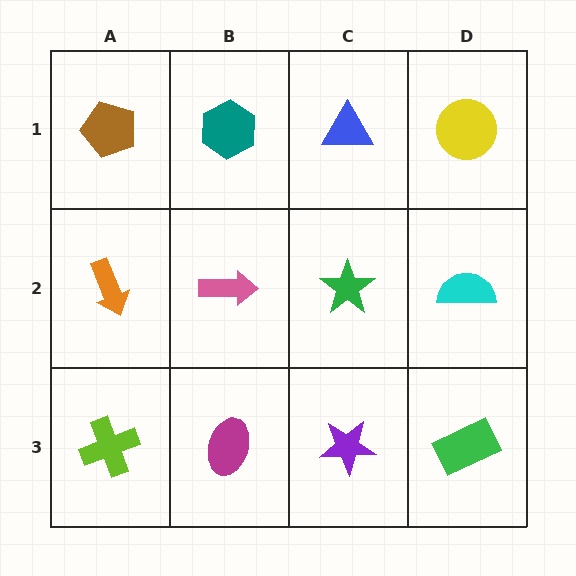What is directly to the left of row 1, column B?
A brown pentagon.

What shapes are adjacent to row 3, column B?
A pink arrow (row 2, column B), a lime cross (row 3, column A), a purple star (row 3, column C).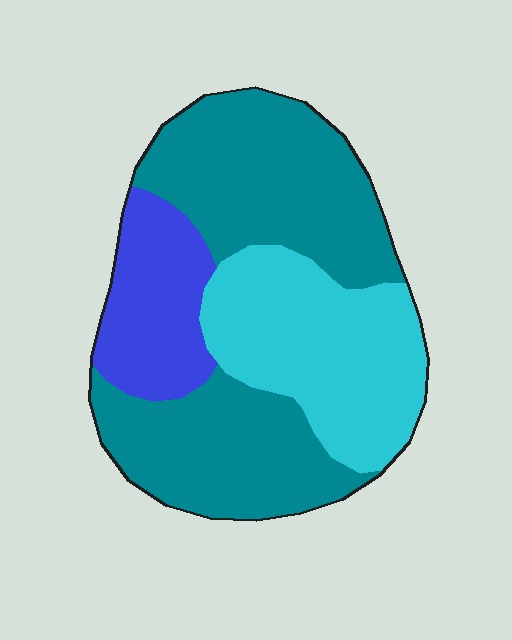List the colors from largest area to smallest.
From largest to smallest: teal, cyan, blue.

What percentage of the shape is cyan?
Cyan takes up between a quarter and a half of the shape.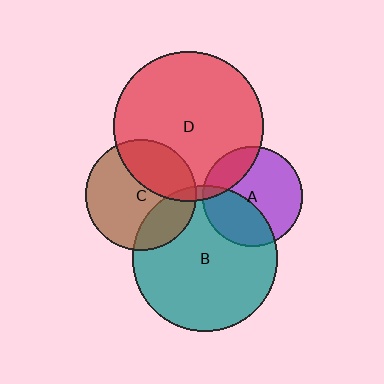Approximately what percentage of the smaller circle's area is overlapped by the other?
Approximately 5%.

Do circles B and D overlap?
Yes.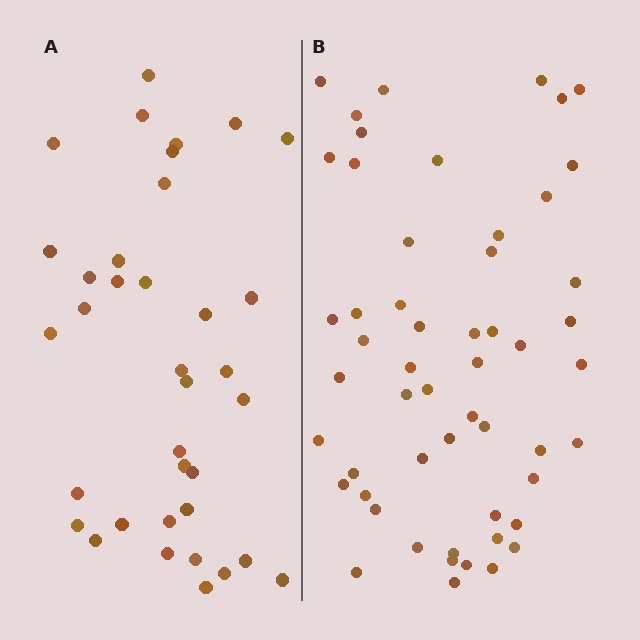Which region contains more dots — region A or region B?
Region B (the right region) has more dots.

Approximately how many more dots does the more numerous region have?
Region B has approximately 20 more dots than region A.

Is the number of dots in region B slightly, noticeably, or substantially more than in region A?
Region B has substantially more. The ratio is roughly 1.5 to 1.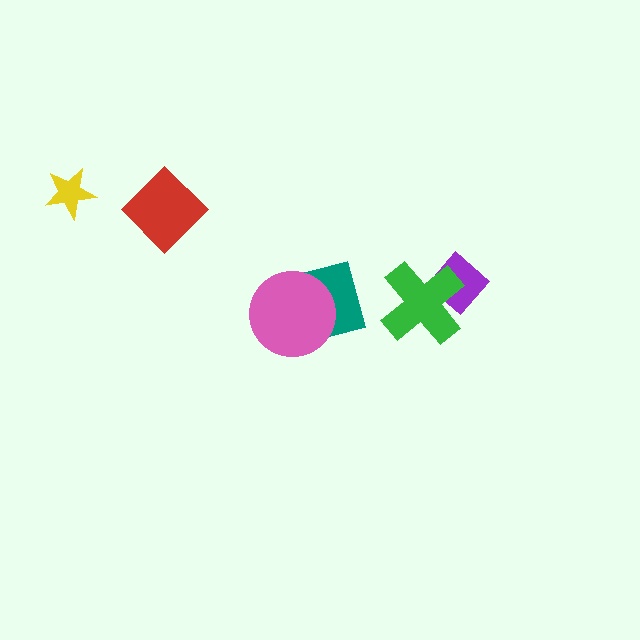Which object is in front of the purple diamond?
The green cross is in front of the purple diamond.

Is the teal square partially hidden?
Yes, it is partially covered by another shape.